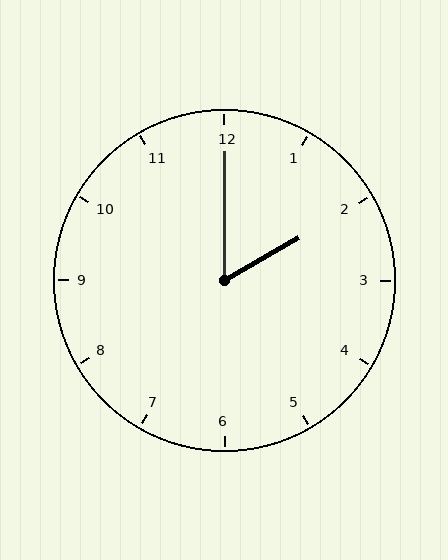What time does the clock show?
2:00.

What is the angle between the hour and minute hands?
Approximately 60 degrees.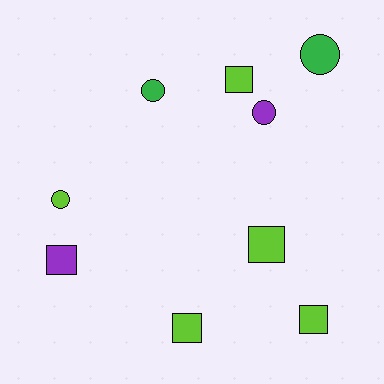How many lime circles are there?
There is 1 lime circle.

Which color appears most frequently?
Lime, with 5 objects.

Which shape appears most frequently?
Square, with 5 objects.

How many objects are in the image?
There are 9 objects.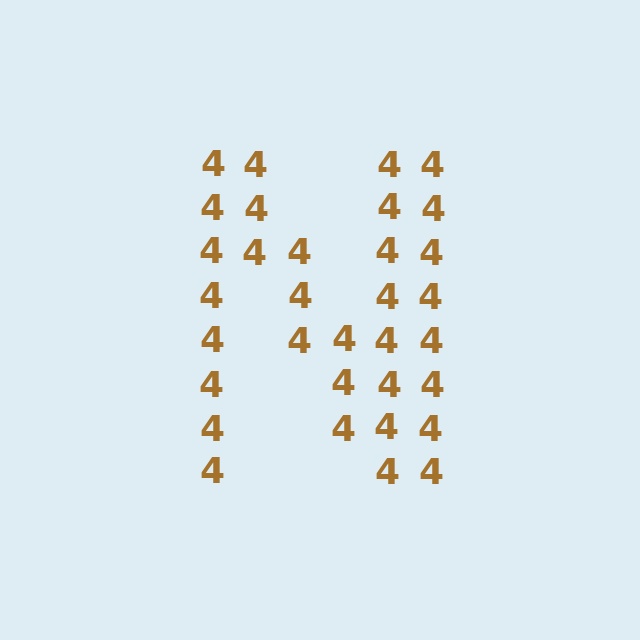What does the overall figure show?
The overall figure shows the letter N.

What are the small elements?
The small elements are digit 4's.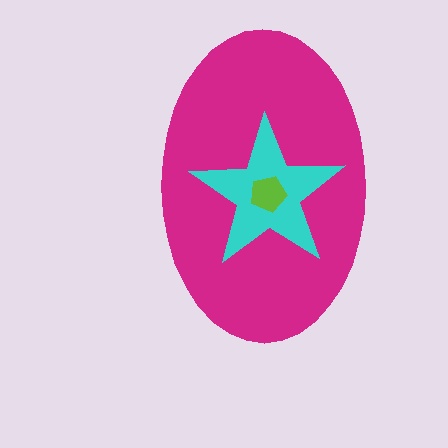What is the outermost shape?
The magenta ellipse.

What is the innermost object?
The lime pentagon.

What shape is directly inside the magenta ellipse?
The cyan star.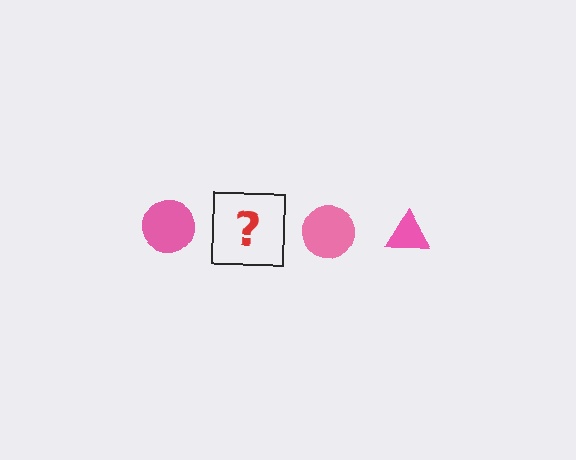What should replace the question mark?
The question mark should be replaced with a pink triangle.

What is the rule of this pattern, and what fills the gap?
The rule is that the pattern cycles through circle, triangle shapes in pink. The gap should be filled with a pink triangle.